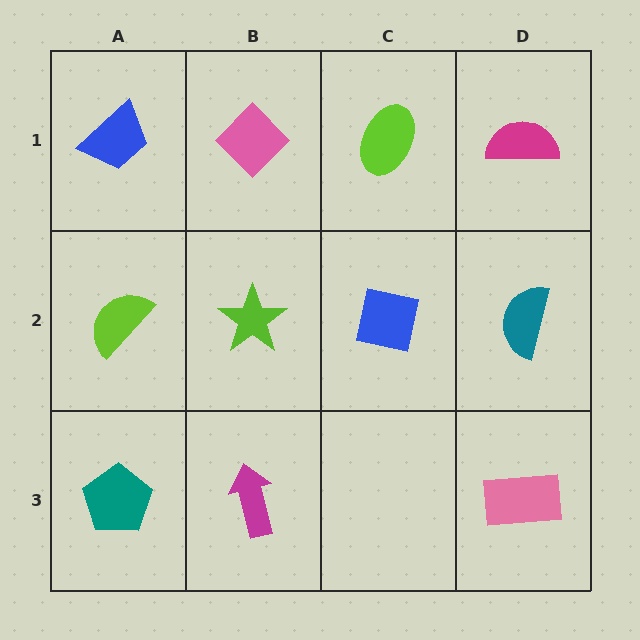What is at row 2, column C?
A blue square.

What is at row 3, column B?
A magenta arrow.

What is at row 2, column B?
A lime star.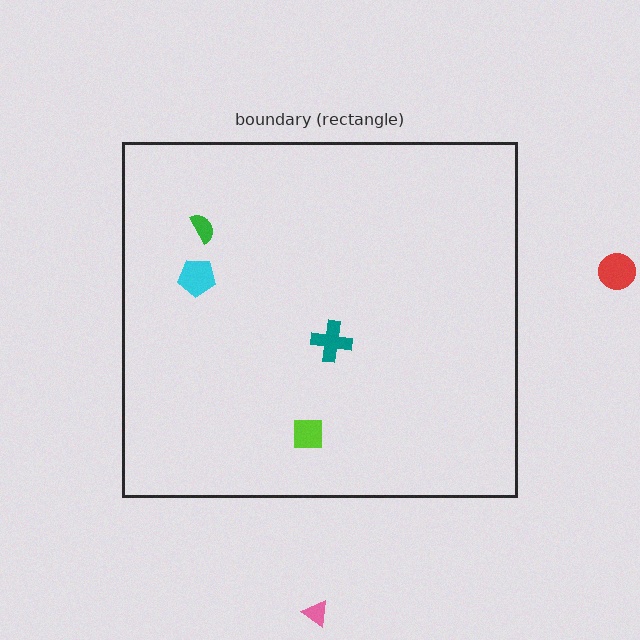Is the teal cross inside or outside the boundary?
Inside.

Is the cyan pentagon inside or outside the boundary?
Inside.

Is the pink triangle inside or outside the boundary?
Outside.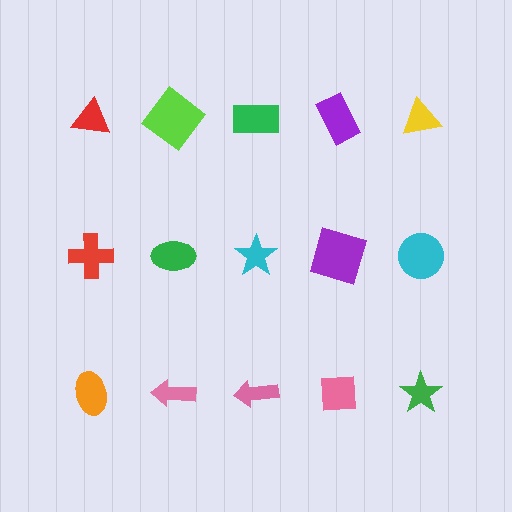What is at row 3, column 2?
A pink arrow.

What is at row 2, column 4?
A purple square.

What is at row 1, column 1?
A red triangle.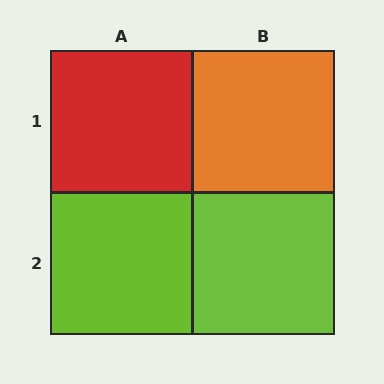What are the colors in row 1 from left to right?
Red, orange.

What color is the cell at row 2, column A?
Lime.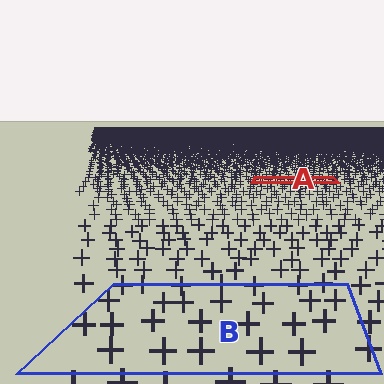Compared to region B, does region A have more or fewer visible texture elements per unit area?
Region A has more texture elements per unit area — they are packed more densely because it is farther away.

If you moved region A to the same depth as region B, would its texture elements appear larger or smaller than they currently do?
They would appear larger. At a closer depth, the same texture elements are projected at a bigger on-screen size.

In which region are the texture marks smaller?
The texture marks are smaller in region A, because it is farther away.